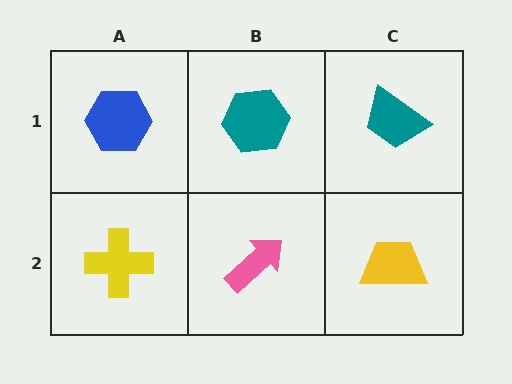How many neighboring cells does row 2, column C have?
2.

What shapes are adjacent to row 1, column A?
A yellow cross (row 2, column A), a teal hexagon (row 1, column B).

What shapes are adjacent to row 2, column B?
A teal hexagon (row 1, column B), a yellow cross (row 2, column A), a yellow trapezoid (row 2, column C).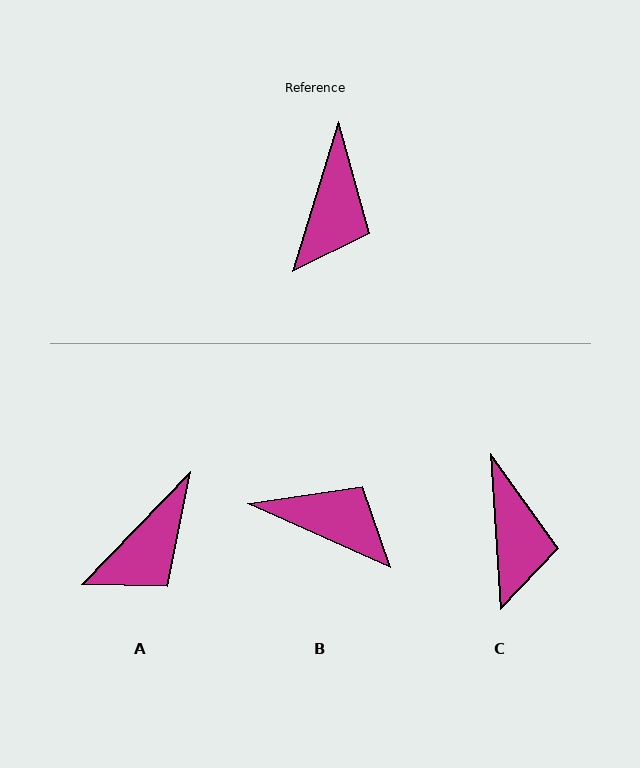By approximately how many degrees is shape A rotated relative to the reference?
Approximately 27 degrees clockwise.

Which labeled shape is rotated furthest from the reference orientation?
B, about 83 degrees away.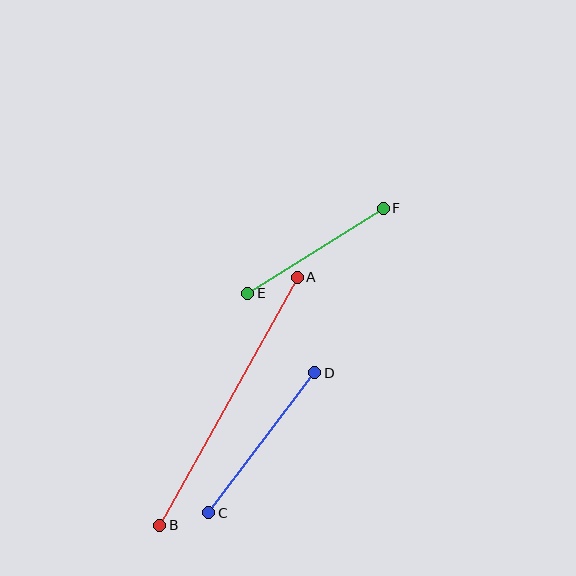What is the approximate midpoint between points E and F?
The midpoint is at approximately (315, 251) pixels.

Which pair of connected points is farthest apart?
Points A and B are farthest apart.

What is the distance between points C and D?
The distance is approximately 176 pixels.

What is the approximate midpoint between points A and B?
The midpoint is at approximately (228, 401) pixels.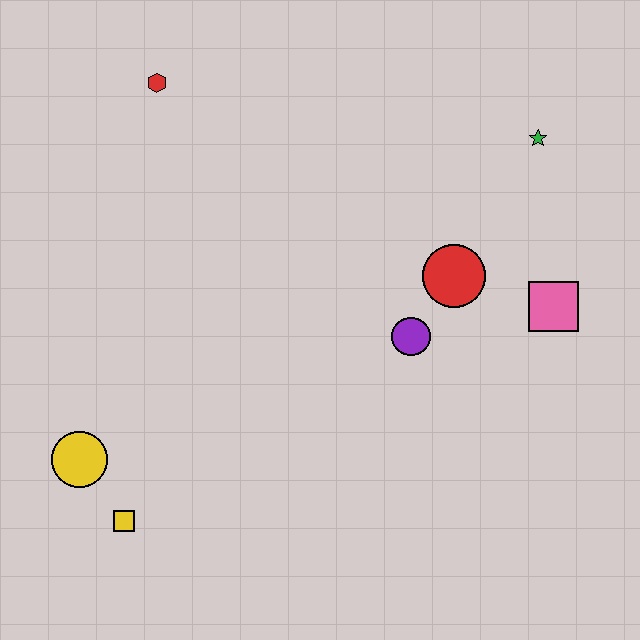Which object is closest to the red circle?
The purple circle is closest to the red circle.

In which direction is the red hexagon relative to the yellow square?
The red hexagon is above the yellow square.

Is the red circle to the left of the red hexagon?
No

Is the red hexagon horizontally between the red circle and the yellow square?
Yes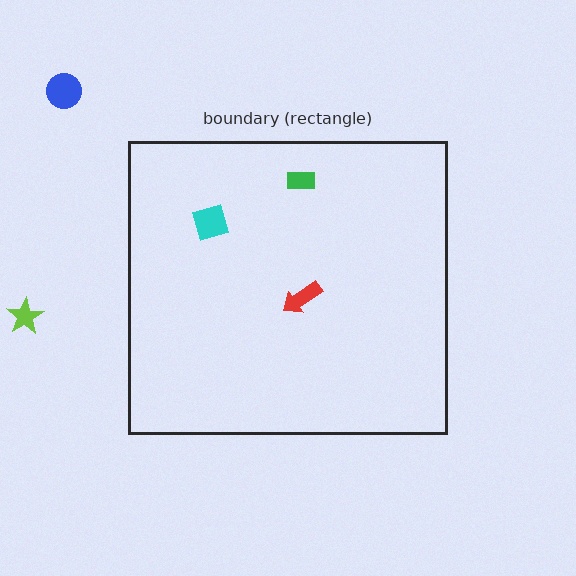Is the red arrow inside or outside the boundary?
Inside.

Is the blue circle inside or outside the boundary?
Outside.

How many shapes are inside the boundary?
3 inside, 2 outside.